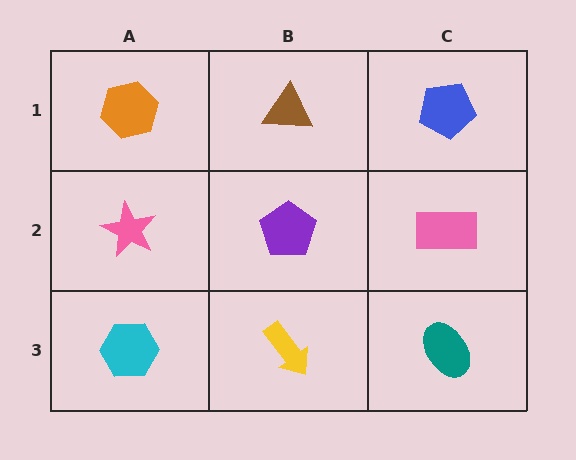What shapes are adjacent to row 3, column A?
A pink star (row 2, column A), a yellow arrow (row 3, column B).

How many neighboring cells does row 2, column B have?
4.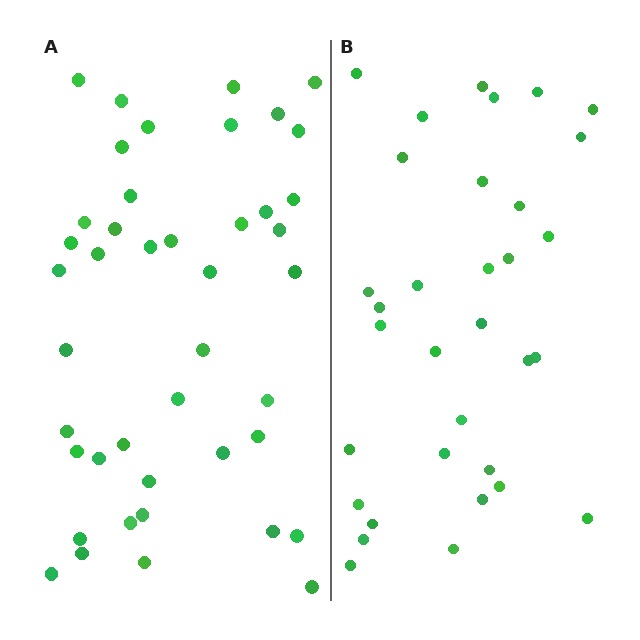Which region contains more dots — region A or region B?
Region A (the left region) has more dots.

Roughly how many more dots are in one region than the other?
Region A has roughly 10 or so more dots than region B.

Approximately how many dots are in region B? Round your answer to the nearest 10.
About 30 dots. (The exact count is 33, which rounds to 30.)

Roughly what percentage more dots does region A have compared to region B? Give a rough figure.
About 30% more.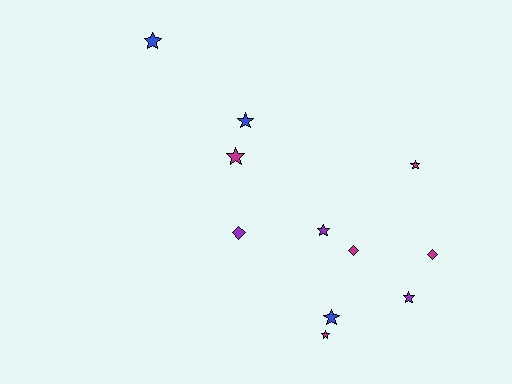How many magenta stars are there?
There are 3 magenta stars.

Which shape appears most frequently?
Star, with 8 objects.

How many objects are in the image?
There are 11 objects.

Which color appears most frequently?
Magenta, with 5 objects.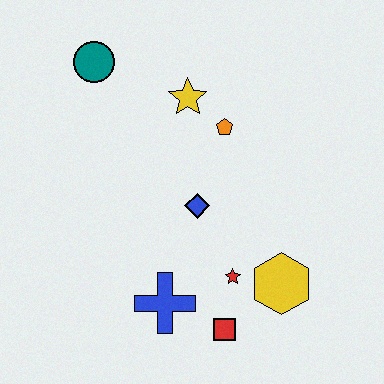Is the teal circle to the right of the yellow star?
No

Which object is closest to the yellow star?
The orange pentagon is closest to the yellow star.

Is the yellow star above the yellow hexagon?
Yes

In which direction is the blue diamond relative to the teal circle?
The blue diamond is below the teal circle.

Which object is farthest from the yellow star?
The red square is farthest from the yellow star.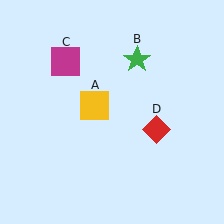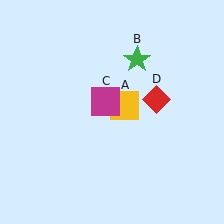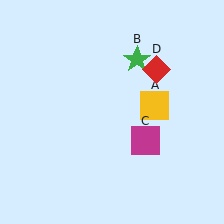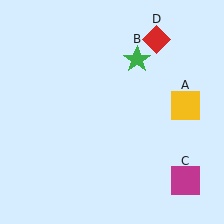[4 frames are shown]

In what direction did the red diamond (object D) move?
The red diamond (object D) moved up.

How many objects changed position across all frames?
3 objects changed position: yellow square (object A), magenta square (object C), red diamond (object D).